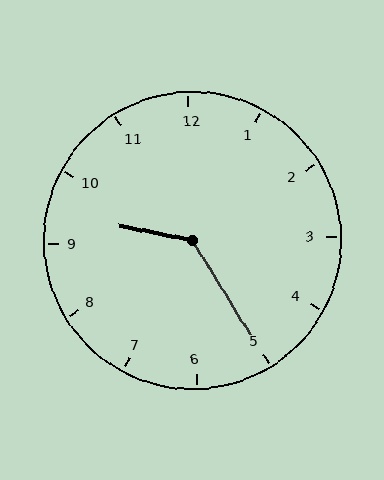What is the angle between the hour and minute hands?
Approximately 132 degrees.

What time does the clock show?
9:25.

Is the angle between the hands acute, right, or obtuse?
It is obtuse.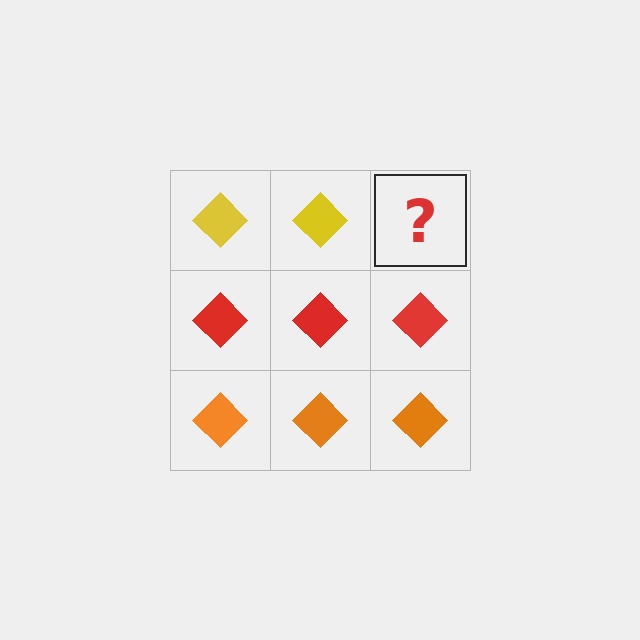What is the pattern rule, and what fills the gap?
The rule is that each row has a consistent color. The gap should be filled with a yellow diamond.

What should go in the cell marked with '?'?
The missing cell should contain a yellow diamond.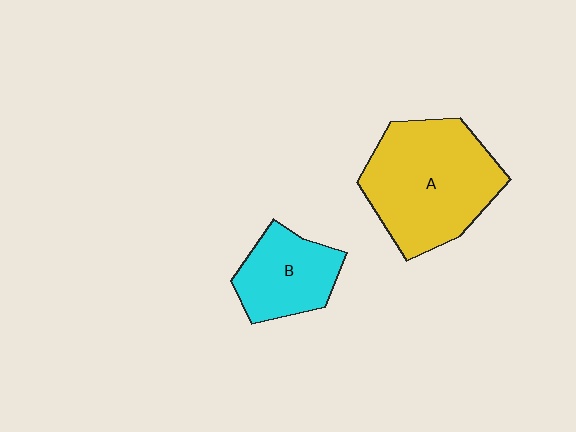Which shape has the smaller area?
Shape B (cyan).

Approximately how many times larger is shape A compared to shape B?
Approximately 1.9 times.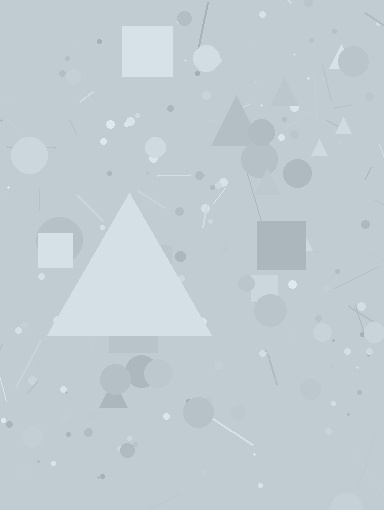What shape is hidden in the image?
A triangle is hidden in the image.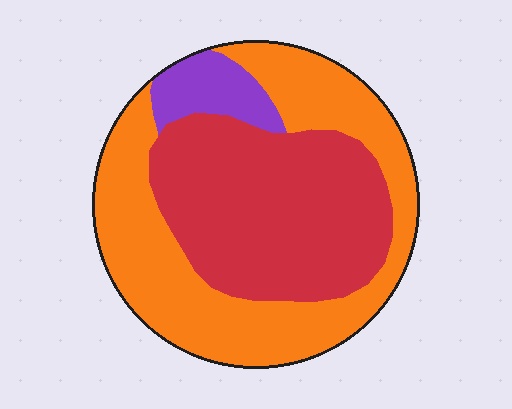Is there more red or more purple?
Red.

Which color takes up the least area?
Purple, at roughly 10%.